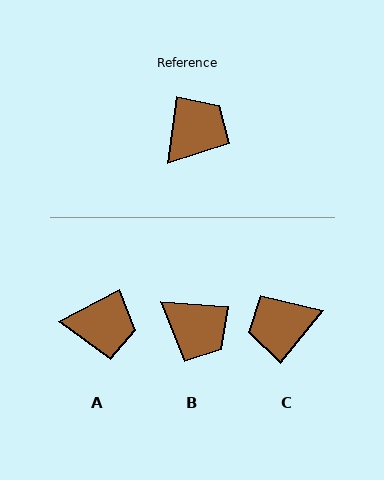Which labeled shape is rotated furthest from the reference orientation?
C, about 148 degrees away.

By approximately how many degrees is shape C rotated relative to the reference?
Approximately 148 degrees counter-clockwise.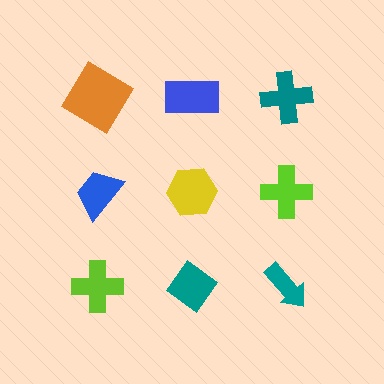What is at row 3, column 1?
A lime cross.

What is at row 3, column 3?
A teal arrow.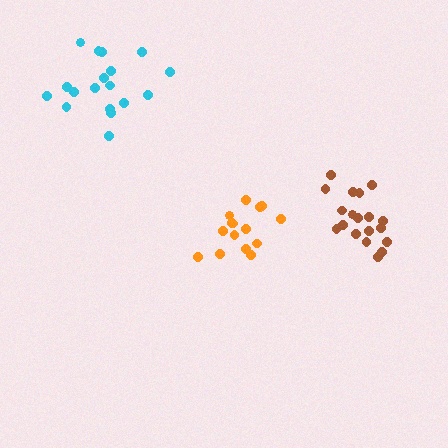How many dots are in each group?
Group 1: 15 dots, Group 2: 19 dots, Group 3: 18 dots (52 total).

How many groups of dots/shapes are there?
There are 3 groups.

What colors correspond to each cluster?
The clusters are colored: orange, brown, cyan.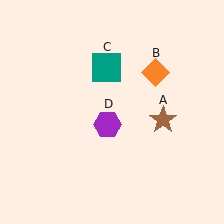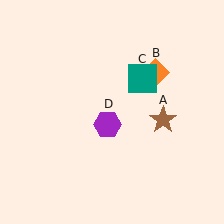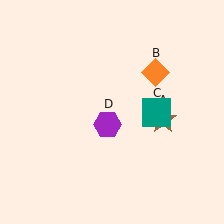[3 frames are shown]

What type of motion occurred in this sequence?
The teal square (object C) rotated clockwise around the center of the scene.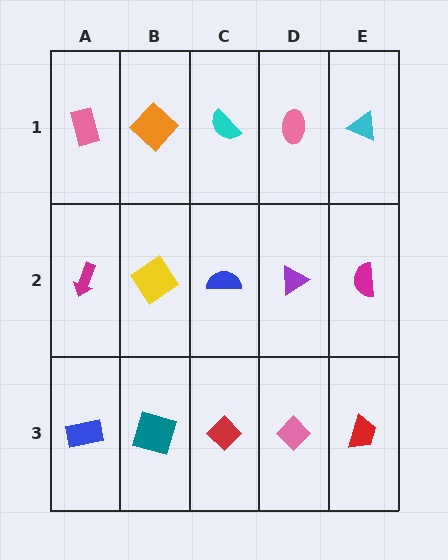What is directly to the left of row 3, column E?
A pink diamond.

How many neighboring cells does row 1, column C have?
3.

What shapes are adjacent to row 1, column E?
A magenta semicircle (row 2, column E), a pink ellipse (row 1, column D).